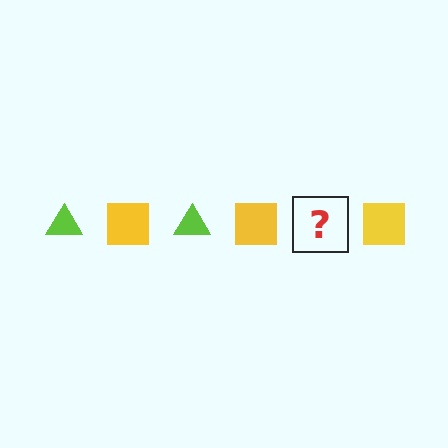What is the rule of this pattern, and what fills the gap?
The rule is that the pattern alternates between lime triangle and yellow square. The gap should be filled with a lime triangle.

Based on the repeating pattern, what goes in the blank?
The blank should be a lime triangle.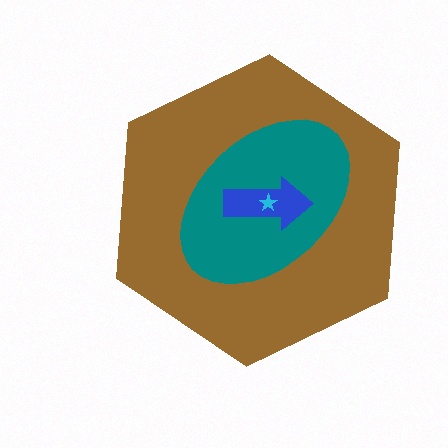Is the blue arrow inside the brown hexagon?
Yes.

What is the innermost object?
The cyan star.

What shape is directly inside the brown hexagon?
The teal ellipse.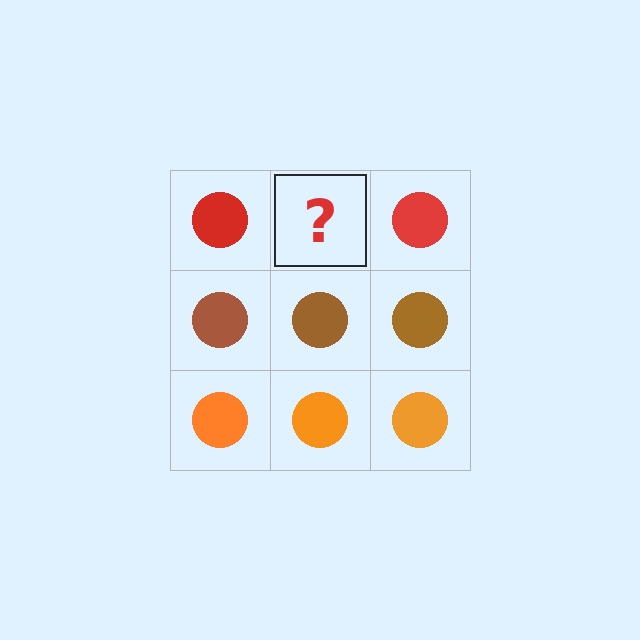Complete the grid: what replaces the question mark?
The question mark should be replaced with a red circle.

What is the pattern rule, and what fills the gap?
The rule is that each row has a consistent color. The gap should be filled with a red circle.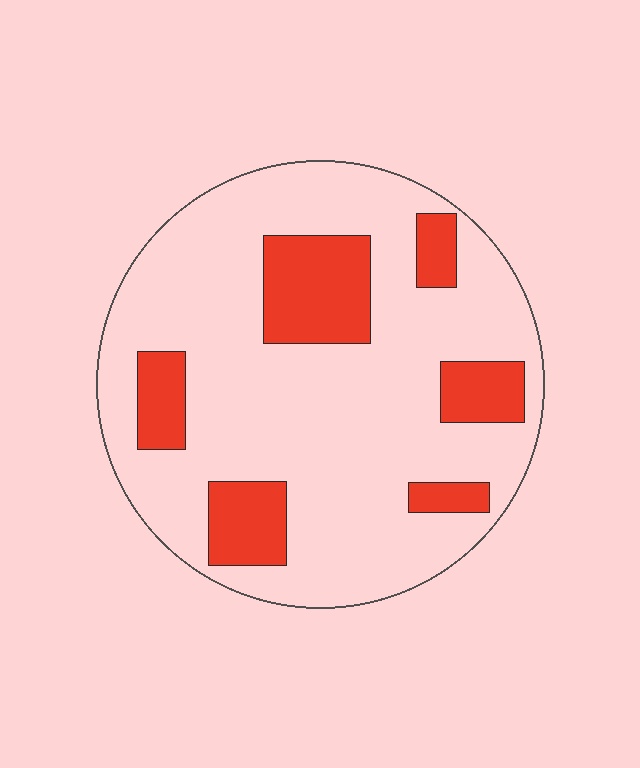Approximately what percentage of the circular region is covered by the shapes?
Approximately 20%.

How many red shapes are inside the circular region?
6.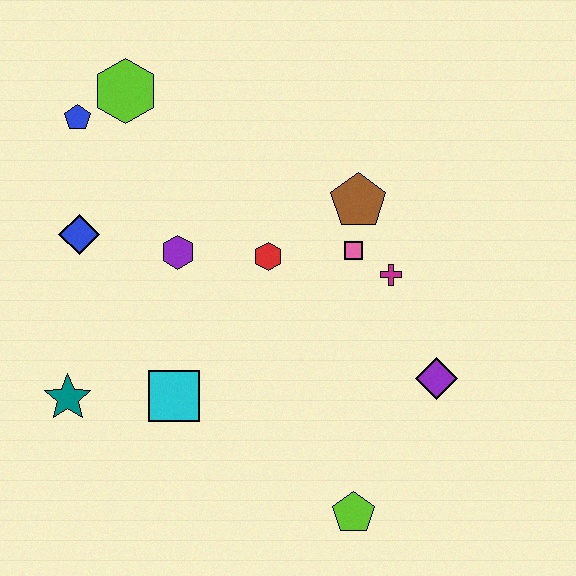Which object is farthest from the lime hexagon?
The lime pentagon is farthest from the lime hexagon.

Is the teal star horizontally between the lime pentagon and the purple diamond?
No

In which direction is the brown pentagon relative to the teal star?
The brown pentagon is to the right of the teal star.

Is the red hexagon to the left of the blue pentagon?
No